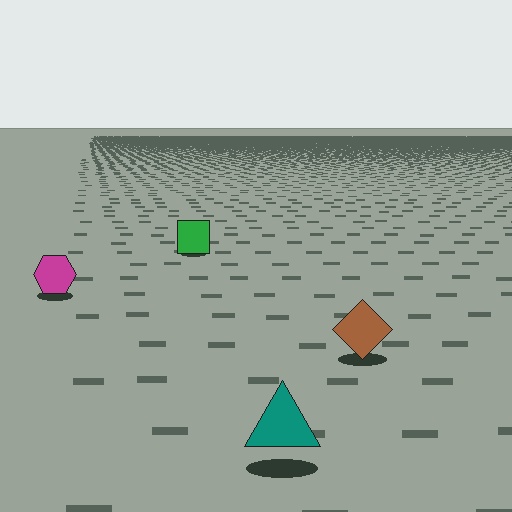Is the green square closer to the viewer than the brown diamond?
No. The brown diamond is closer — you can tell from the texture gradient: the ground texture is coarser near it.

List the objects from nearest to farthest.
From nearest to farthest: the teal triangle, the brown diamond, the magenta hexagon, the green square.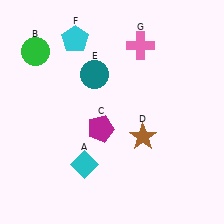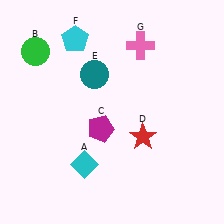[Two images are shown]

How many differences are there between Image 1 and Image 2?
There is 1 difference between the two images.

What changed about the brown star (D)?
In Image 1, D is brown. In Image 2, it changed to red.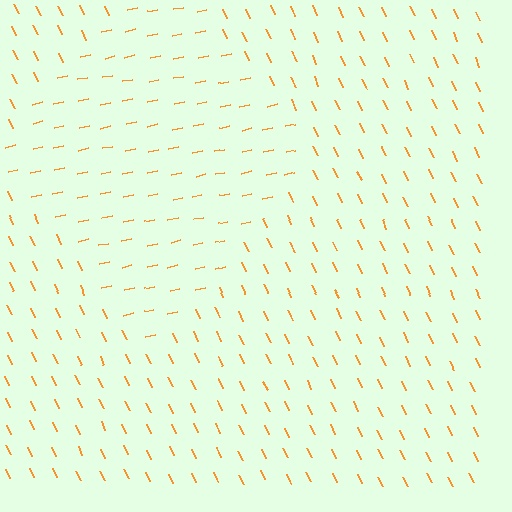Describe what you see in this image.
The image is filled with small orange line segments. A diamond region in the image has lines oriented differently from the surrounding lines, creating a visible texture boundary.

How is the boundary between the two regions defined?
The boundary is defined purely by a change in line orientation (approximately 77 degrees difference). All lines are the same color and thickness.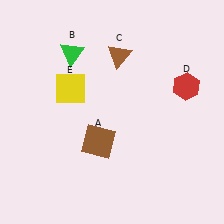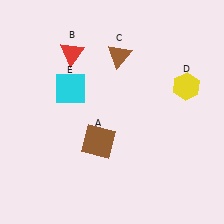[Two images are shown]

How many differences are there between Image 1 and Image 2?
There are 3 differences between the two images.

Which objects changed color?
B changed from green to red. D changed from red to yellow. E changed from yellow to cyan.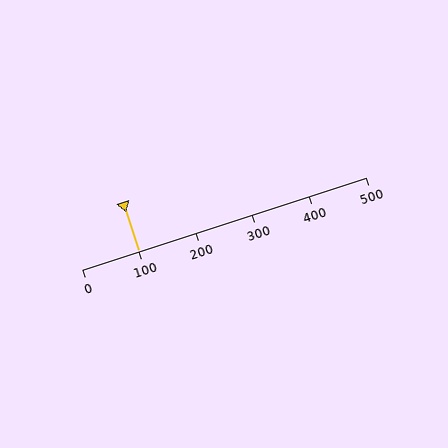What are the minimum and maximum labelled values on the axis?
The axis runs from 0 to 500.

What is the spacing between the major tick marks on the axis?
The major ticks are spaced 100 apart.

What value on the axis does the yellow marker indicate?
The marker indicates approximately 100.